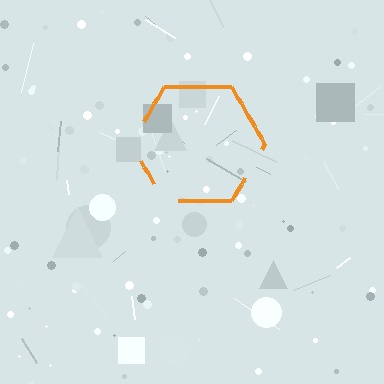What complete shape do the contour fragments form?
The contour fragments form a hexagon.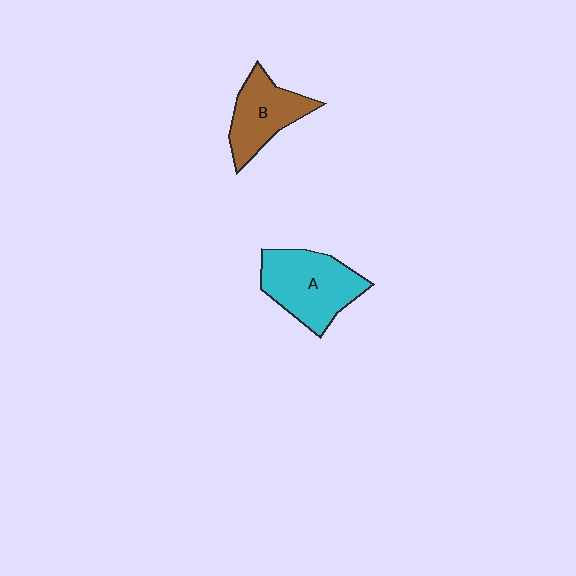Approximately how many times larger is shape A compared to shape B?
Approximately 1.3 times.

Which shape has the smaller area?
Shape B (brown).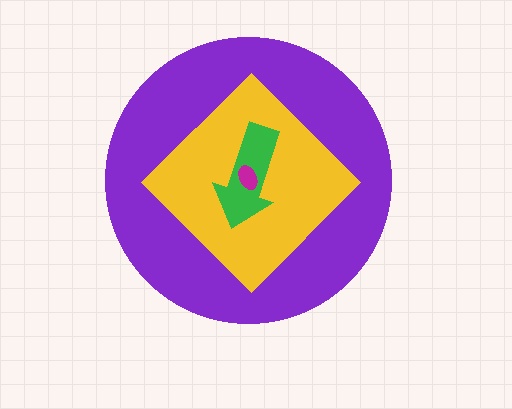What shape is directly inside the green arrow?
The magenta ellipse.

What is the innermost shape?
The magenta ellipse.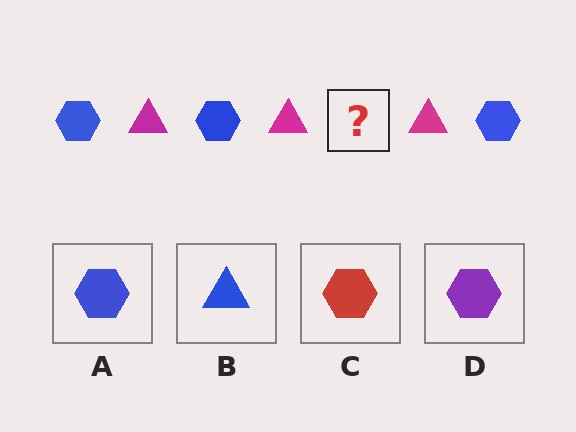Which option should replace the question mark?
Option A.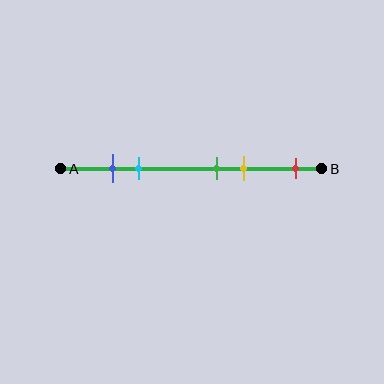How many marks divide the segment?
There are 5 marks dividing the segment.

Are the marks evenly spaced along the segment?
No, the marks are not evenly spaced.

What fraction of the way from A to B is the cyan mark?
The cyan mark is approximately 30% (0.3) of the way from A to B.